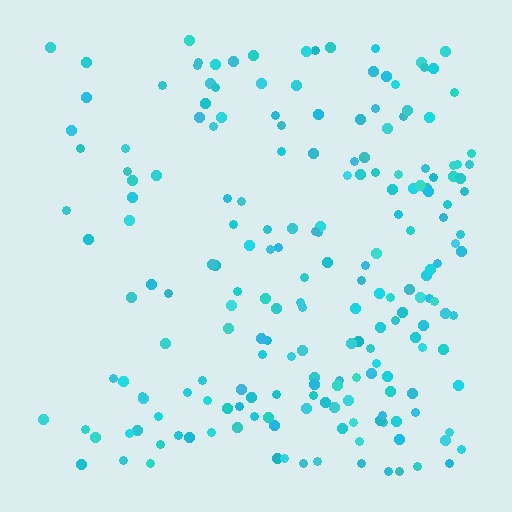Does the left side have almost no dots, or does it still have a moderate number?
Still a moderate number, just noticeably fewer than the right.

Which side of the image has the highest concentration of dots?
The right.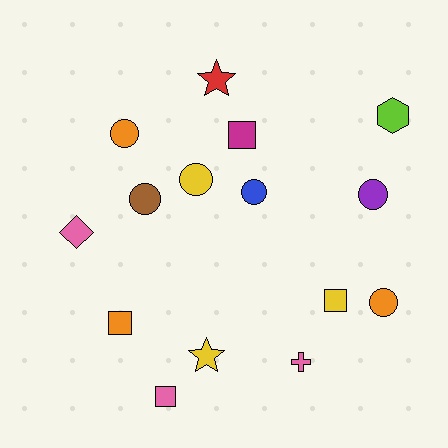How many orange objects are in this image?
There are 3 orange objects.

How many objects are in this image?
There are 15 objects.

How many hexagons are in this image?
There is 1 hexagon.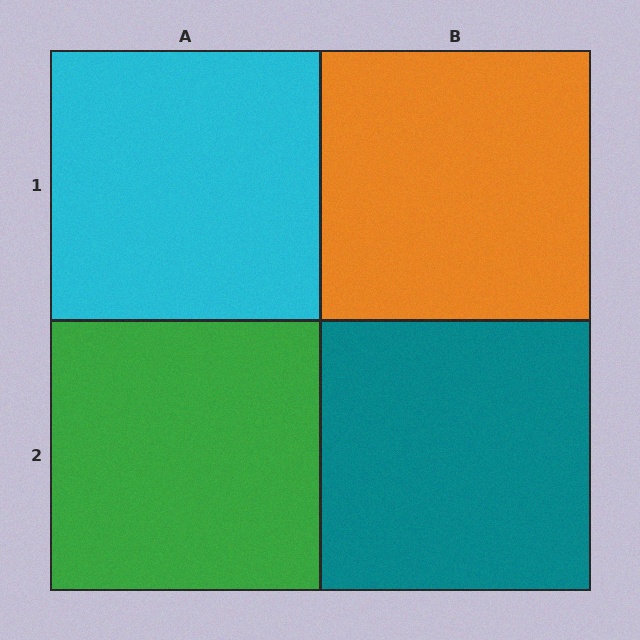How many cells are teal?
1 cell is teal.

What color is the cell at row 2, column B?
Teal.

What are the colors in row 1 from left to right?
Cyan, orange.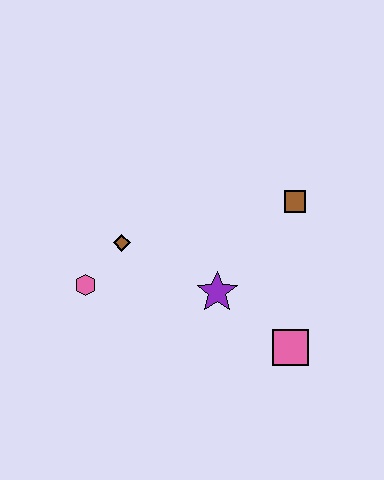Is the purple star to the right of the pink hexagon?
Yes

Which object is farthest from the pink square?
The pink hexagon is farthest from the pink square.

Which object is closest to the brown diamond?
The pink hexagon is closest to the brown diamond.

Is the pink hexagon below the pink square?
No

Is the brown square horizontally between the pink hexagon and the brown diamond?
No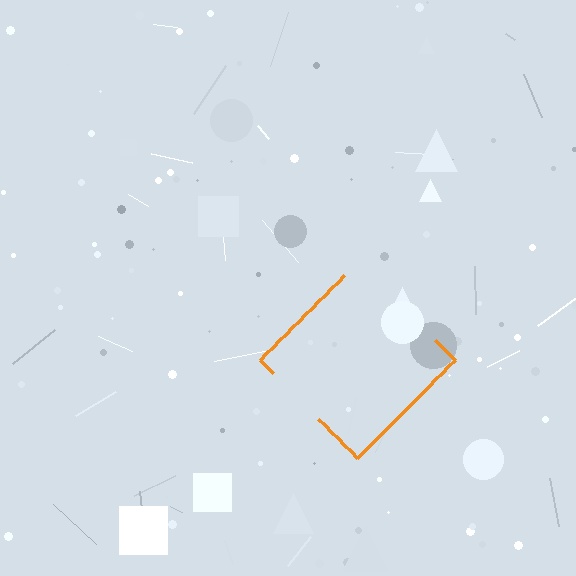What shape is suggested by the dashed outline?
The dashed outline suggests a diamond.